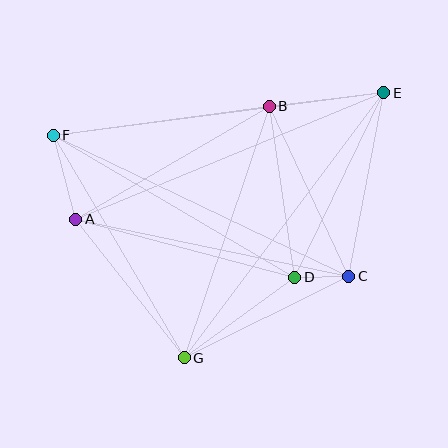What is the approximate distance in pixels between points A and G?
The distance between A and G is approximately 176 pixels.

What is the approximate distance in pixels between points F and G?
The distance between F and G is approximately 258 pixels.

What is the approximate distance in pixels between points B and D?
The distance between B and D is approximately 173 pixels.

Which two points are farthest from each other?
Points E and F are farthest from each other.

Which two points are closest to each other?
Points C and D are closest to each other.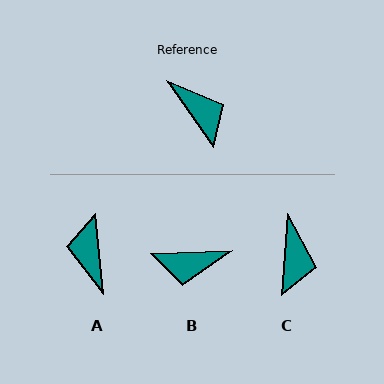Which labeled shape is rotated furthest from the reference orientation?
A, about 151 degrees away.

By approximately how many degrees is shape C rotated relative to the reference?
Approximately 38 degrees clockwise.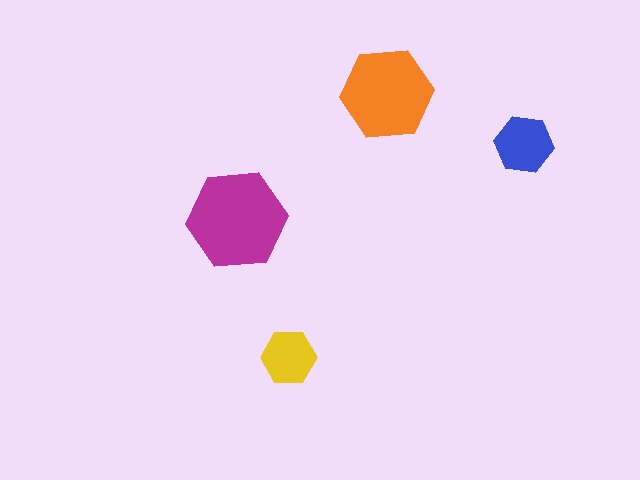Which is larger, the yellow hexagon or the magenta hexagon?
The magenta one.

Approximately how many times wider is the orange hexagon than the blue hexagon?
About 1.5 times wider.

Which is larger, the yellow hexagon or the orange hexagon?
The orange one.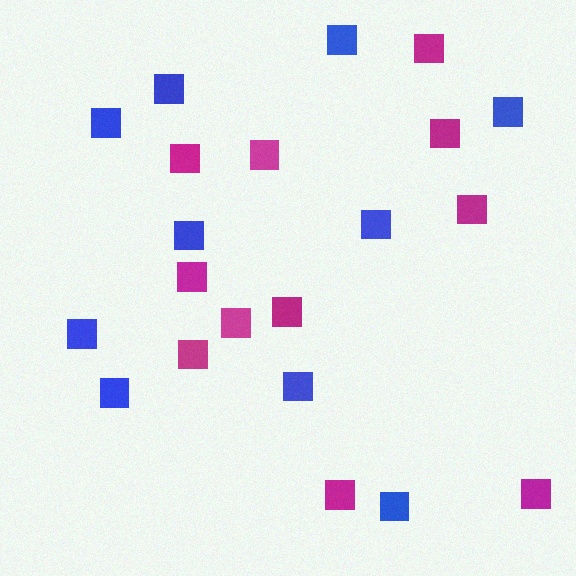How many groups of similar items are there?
There are 2 groups: one group of blue squares (10) and one group of magenta squares (11).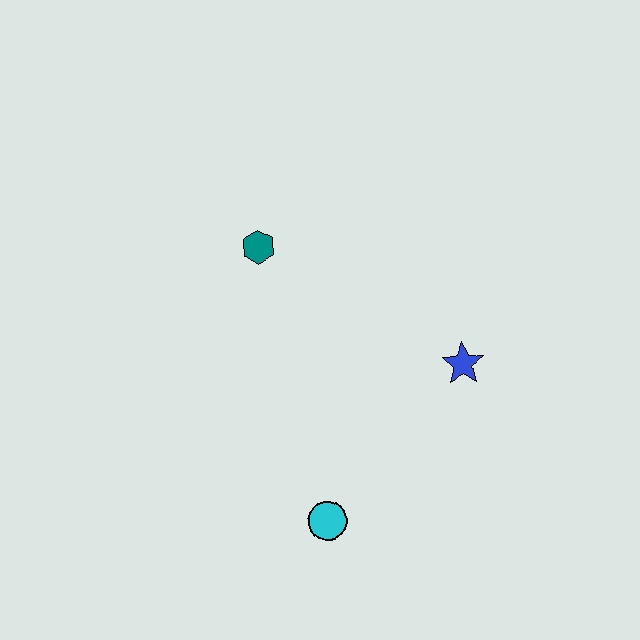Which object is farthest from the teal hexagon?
The cyan circle is farthest from the teal hexagon.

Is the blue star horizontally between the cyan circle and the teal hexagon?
No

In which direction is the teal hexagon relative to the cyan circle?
The teal hexagon is above the cyan circle.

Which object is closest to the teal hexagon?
The blue star is closest to the teal hexagon.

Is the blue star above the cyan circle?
Yes